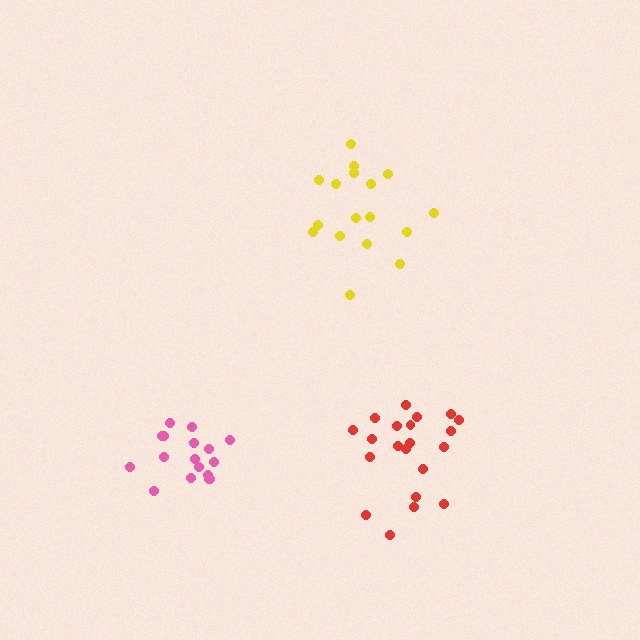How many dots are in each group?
Group 1: 21 dots, Group 2: 17 dots, Group 3: 17 dots (55 total).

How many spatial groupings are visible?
There are 3 spatial groupings.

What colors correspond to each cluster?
The clusters are colored: red, pink, yellow.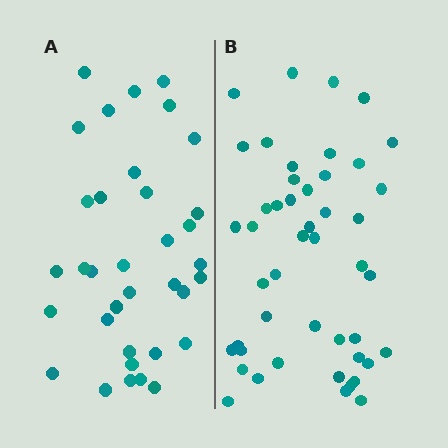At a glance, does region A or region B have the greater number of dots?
Region B (the right region) has more dots.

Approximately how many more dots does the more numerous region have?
Region B has roughly 12 or so more dots than region A.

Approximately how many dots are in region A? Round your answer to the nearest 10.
About 40 dots. (The exact count is 35, which rounds to 40.)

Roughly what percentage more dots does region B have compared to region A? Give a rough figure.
About 35% more.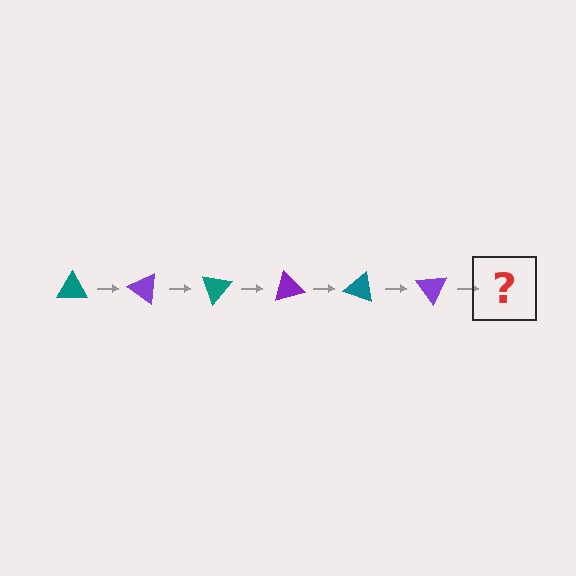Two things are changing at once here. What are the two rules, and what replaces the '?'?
The two rules are that it rotates 35 degrees each step and the color cycles through teal and purple. The '?' should be a teal triangle, rotated 210 degrees from the start.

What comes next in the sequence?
The next element should be a teal triangle, rotated 210 degrees from the start.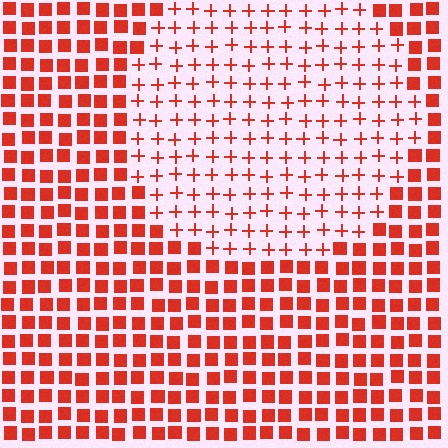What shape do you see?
I see a circle.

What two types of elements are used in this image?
The image uses plus signs inside the circle region and squares outside it.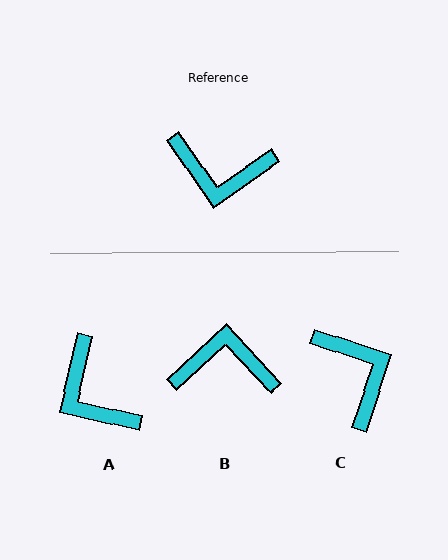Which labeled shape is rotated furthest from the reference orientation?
B, about 172 degrees away.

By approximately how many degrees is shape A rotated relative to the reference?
Approximately 48 degrees clockwise.